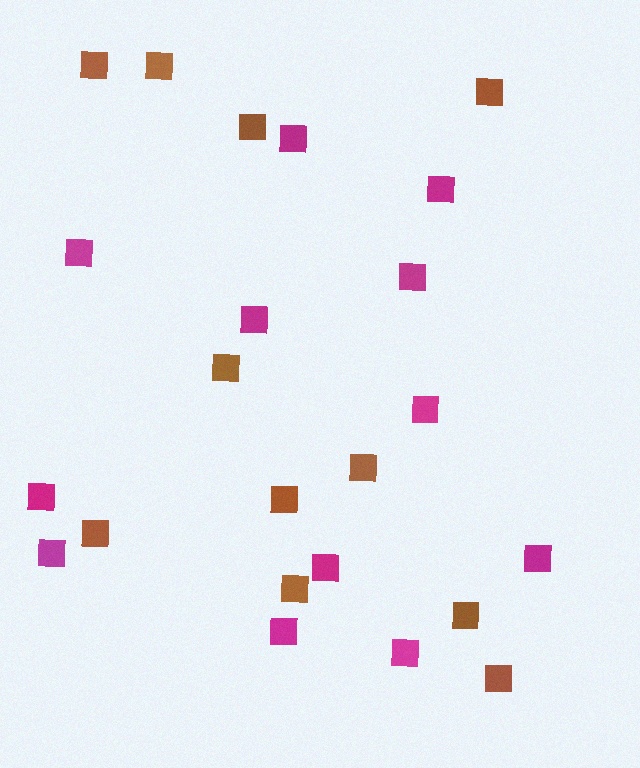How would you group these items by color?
There are 2 groups: one group of brown squares (11) and one group of magenta squares (12).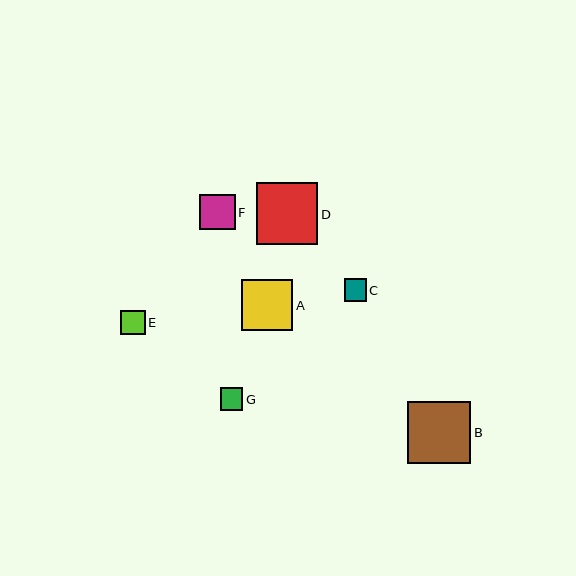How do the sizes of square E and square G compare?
Square E and square G are approximately the same size.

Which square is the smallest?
Square C is the smallest with a size of approximately 22 pixels.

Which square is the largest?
Square B is the largest with a size of approximately 63 pixels.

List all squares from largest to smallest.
From largest to smallest: B, D, A, F, E, G, C.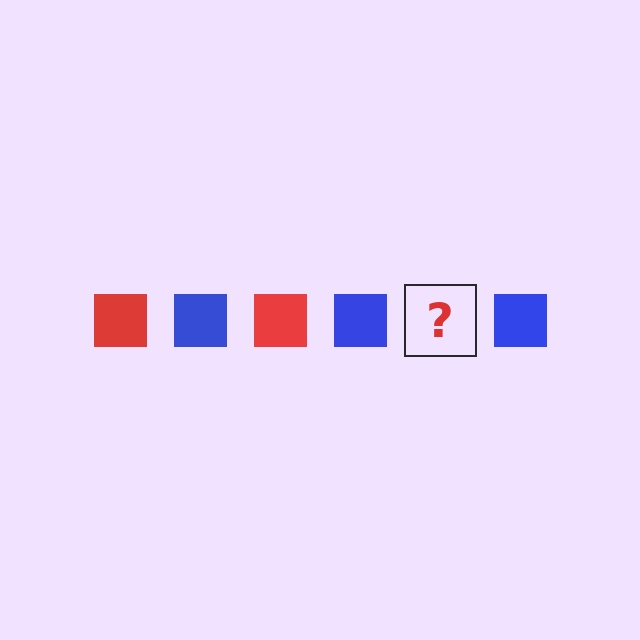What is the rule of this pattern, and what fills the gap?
The rule is that the pattern cycles through red, blue squares. The gap should be filled with a red square.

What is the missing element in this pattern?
The missing element is a red square.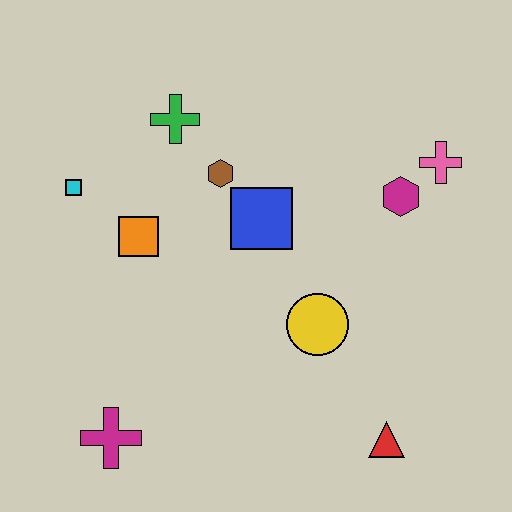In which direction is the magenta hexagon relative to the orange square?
The magenta hexagon is to the right of the orange square.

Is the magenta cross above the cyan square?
No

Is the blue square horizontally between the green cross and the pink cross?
Yes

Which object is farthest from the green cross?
The red triangle is farthest from the green cross.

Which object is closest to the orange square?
The cyan square is closest to the orange square.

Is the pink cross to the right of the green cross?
Yes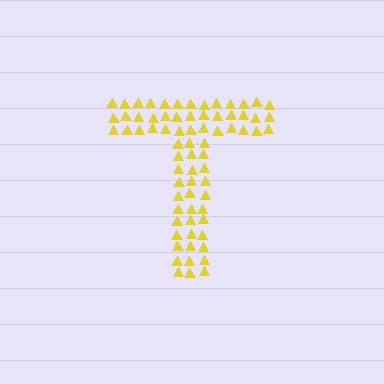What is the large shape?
The large shape is the letter T.